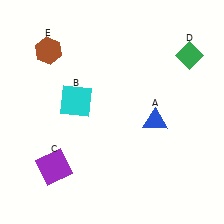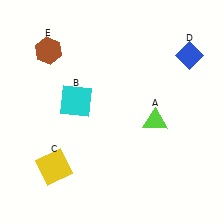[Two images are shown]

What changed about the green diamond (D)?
In Image 1, D is green. In Image 2, it changed to blue.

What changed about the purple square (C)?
In Image 1, C is purple. In Image 2, it changed to yellow.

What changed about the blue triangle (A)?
In Image 1, A is blue. In Image 2, it changed to lime.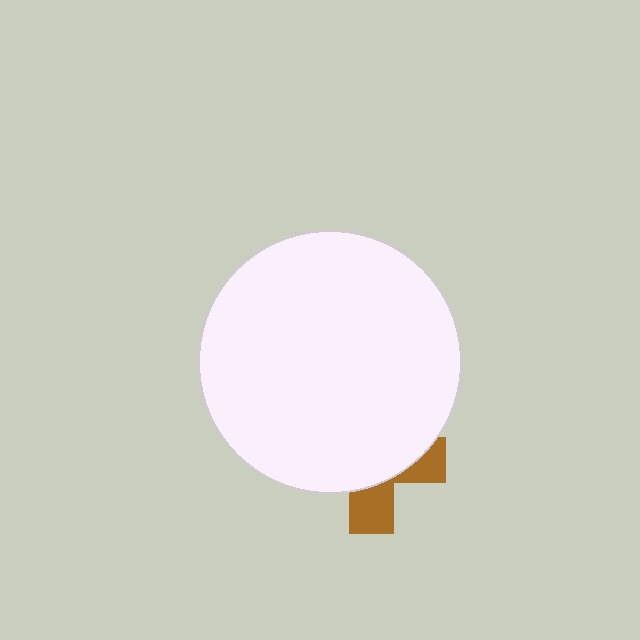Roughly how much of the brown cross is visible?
A small part of it is visible (roughly 30%).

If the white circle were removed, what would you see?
You would see the complete brown cross.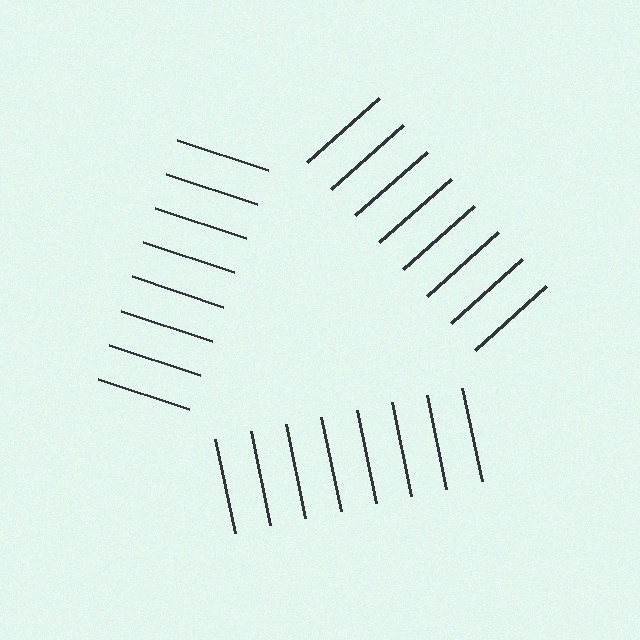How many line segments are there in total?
24 — 8 along each of the 3 edges.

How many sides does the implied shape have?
3 sides — the line-ends trace a triangle.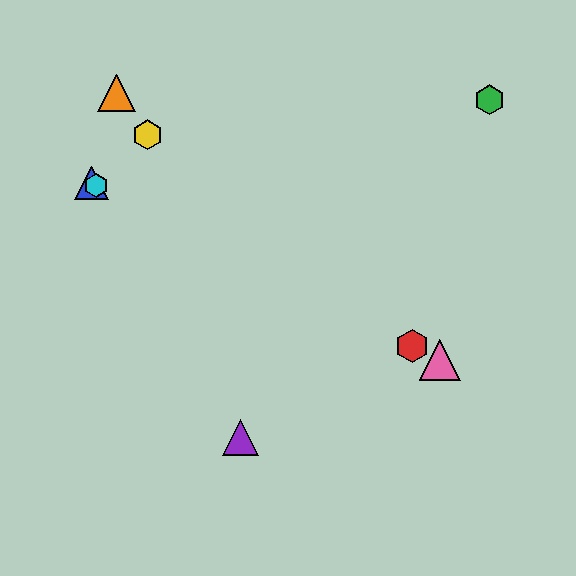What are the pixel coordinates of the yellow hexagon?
The yellow hexagon is at (147, 135).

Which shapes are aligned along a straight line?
The red hexagon, the blue triangle, the cyan hexagon, the pink triangle are aligned along a straight line.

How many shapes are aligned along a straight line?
4 shapes (the red hexagon, the blue triangle, the cyan hexagon, the pink triangle) are aligned along a straight line.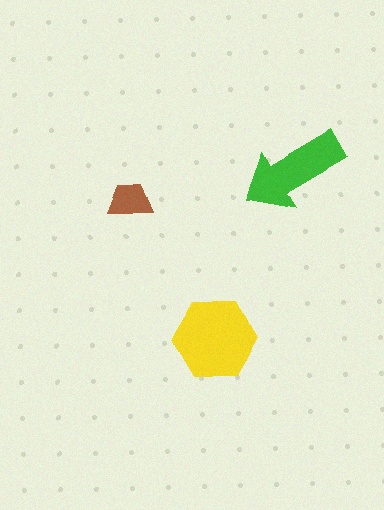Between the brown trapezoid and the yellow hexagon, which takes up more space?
The yellow hexagon.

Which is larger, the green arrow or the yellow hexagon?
The yellow hexagon.